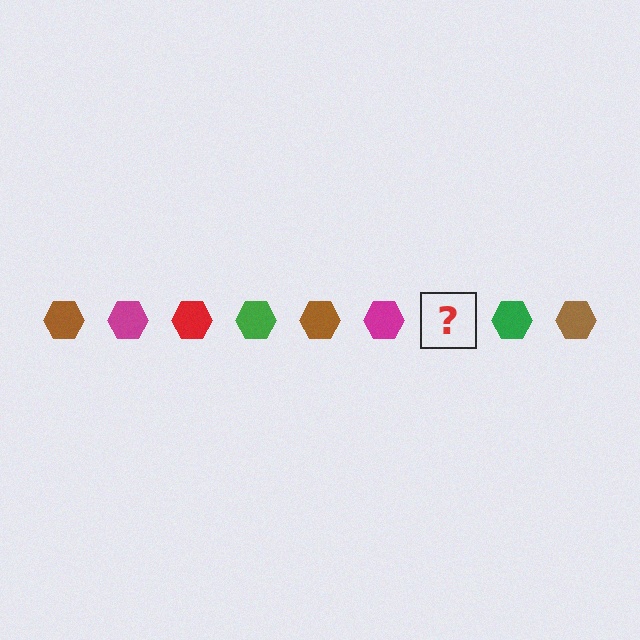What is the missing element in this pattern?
The missing element is a red hexagon.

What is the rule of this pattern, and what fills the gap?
The rule is that the pattern cycles through brown, magenta, red, green hexagons. The gap should be filled with a red hexagon.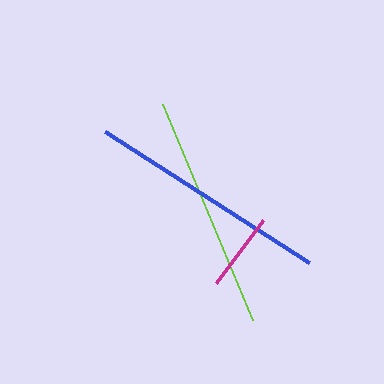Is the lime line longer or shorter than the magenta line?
The lime line is longer than the magenta line.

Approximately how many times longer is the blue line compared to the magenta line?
The blue line is approximately 3.1 times the length of the magenta line.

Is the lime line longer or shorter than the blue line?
The blue line is longer than the lime line.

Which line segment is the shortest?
The magenta line is the shortest at approximately 79 pixels.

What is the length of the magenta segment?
The magenta segment is approximately 79 pixels long.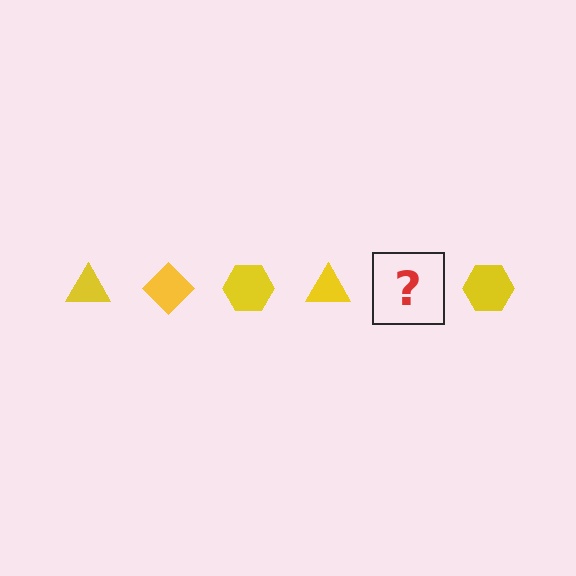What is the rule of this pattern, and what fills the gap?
The rule is that the pattern cycles through triangle, diamond, hexagon shapes in yellow. The gap should be filled with a yellow diamond.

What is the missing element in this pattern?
The missing element is a yellow diamond.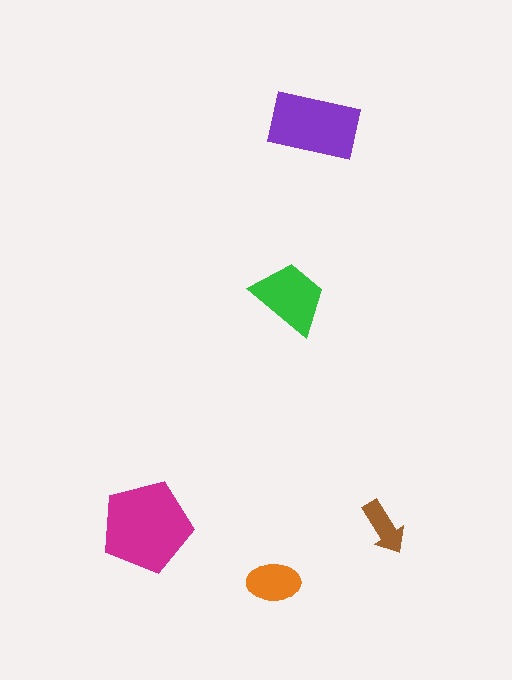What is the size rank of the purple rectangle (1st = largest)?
2nd.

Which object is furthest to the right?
The brown arrow is rightmost.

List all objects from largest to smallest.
The magenta pentagon, the purple rectangle, the green trapezoid, the orange ellipse, the brown arrow.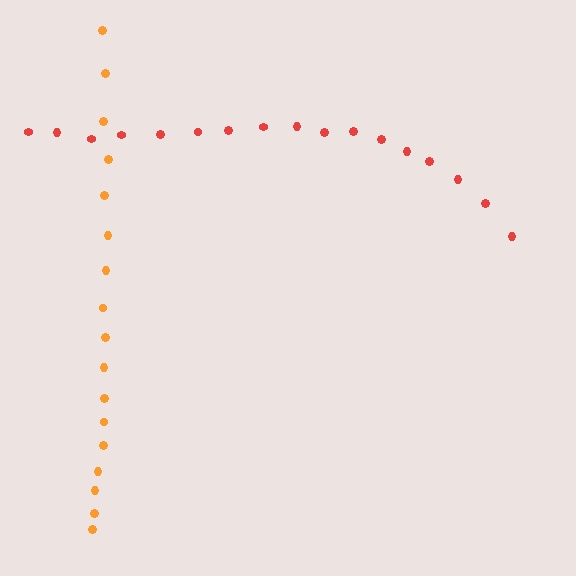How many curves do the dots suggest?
There are 2 distinct paths.